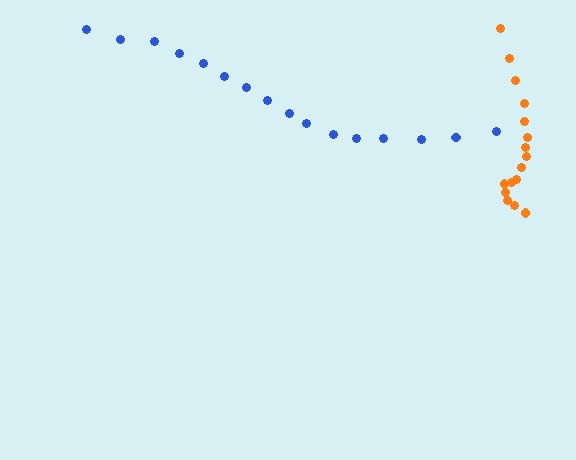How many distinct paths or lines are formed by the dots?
There are 2 distinct paths.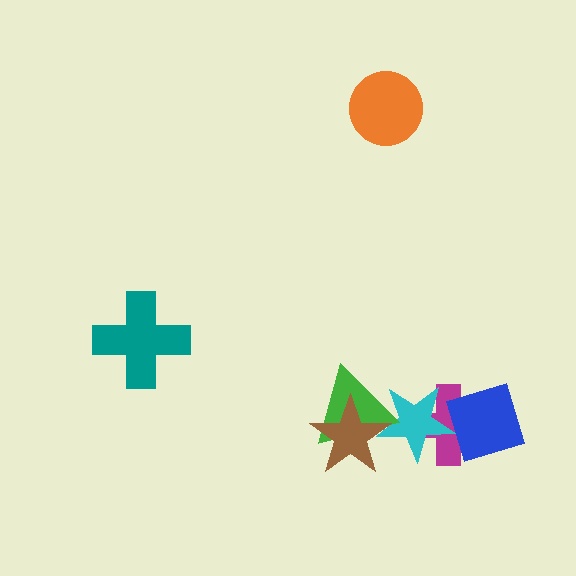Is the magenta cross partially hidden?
Yes, it is partially covered by another shape.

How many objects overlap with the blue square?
1 object overlaps with the blue square.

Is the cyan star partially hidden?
Yes, it is partially covered by another shape.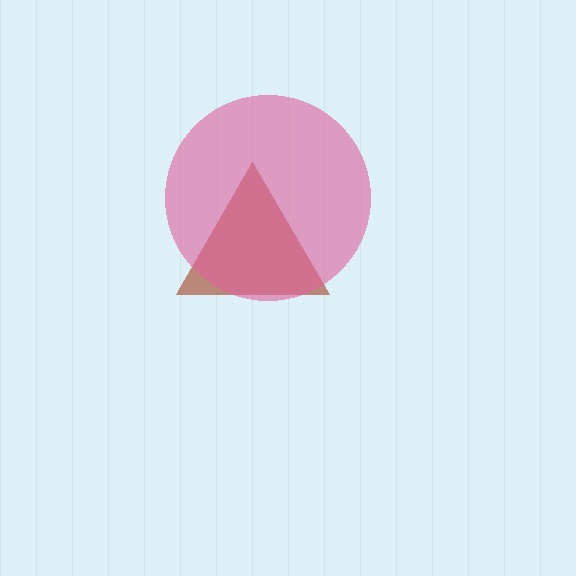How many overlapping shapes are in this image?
There are 2 overlapping shapes in the image.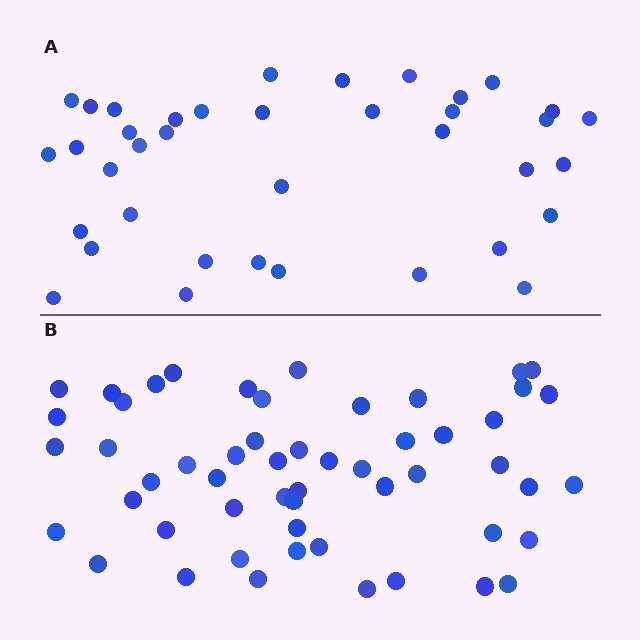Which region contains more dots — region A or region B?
Region B (the bottom region) has more dots.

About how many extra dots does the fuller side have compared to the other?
Region B has approximately 15 more dots than region A.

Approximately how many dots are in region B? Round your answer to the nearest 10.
About 50 dots. (The exact count is 54, which rounds to 50.)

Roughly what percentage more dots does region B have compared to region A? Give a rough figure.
About 40% more.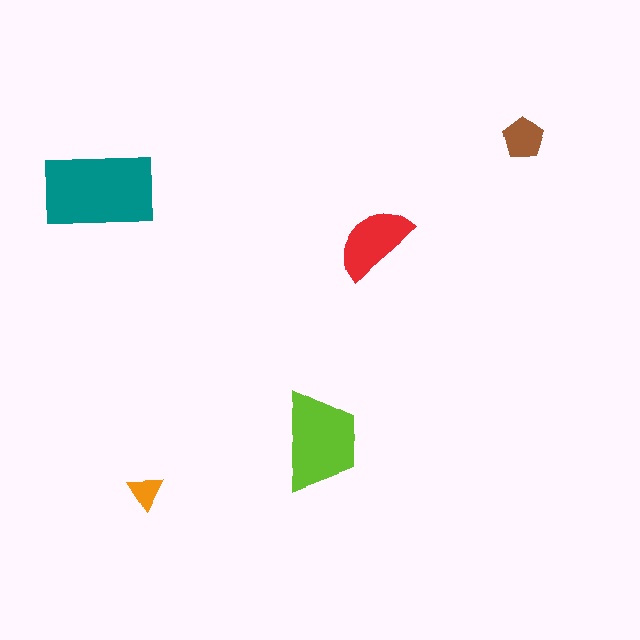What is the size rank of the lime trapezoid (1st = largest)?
2nd.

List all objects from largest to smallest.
The teal rectangle, the lime trapezoid, the red semicircle, the brown pentagon, the orange triangle.